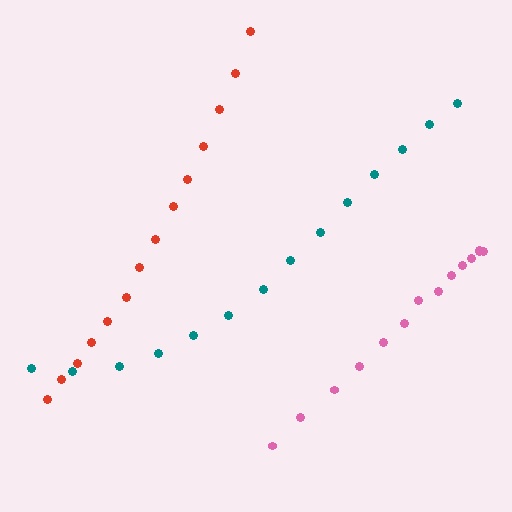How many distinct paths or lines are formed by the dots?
There are 3 distinct paths.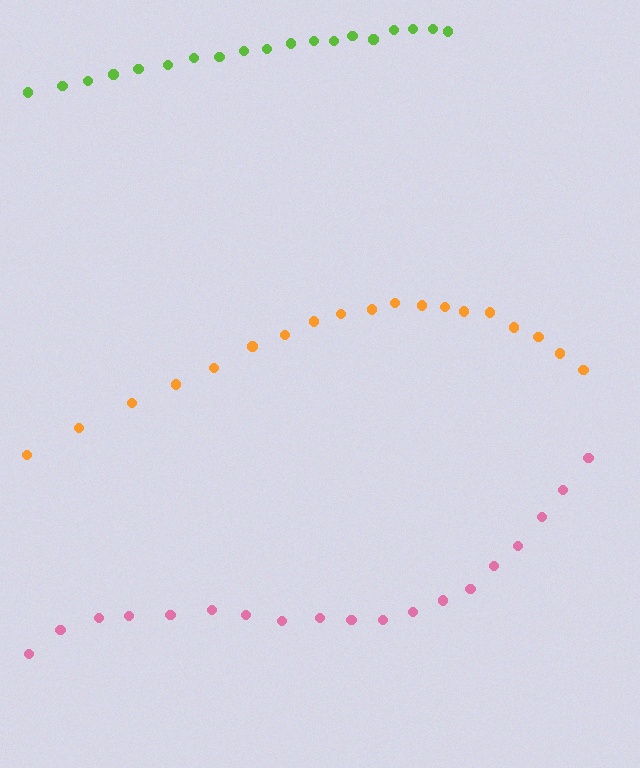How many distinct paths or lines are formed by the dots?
There are 3 distinct paths.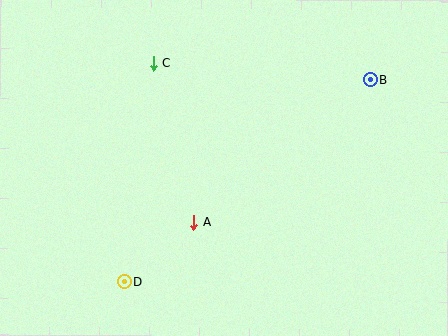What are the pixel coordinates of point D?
Point D is at (124, 282).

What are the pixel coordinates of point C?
Point C is at (153, 63).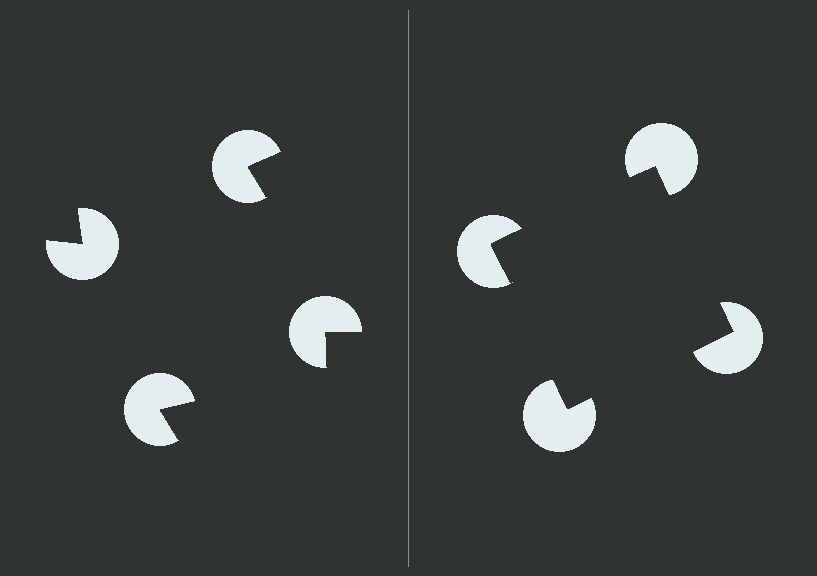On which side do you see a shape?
An illusory square appears on the right side. On the left side the wedge cuts are rotated, so no coherent shape forms.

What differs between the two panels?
The pac-man discs are positioned identically on both sides; only the wedge orientations differ. On the right they align to a square; on the left they are misaligned.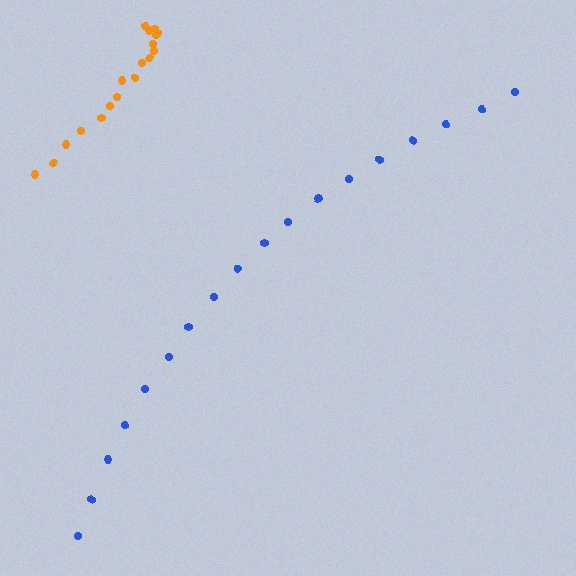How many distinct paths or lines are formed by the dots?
There are 2 distinct paths.